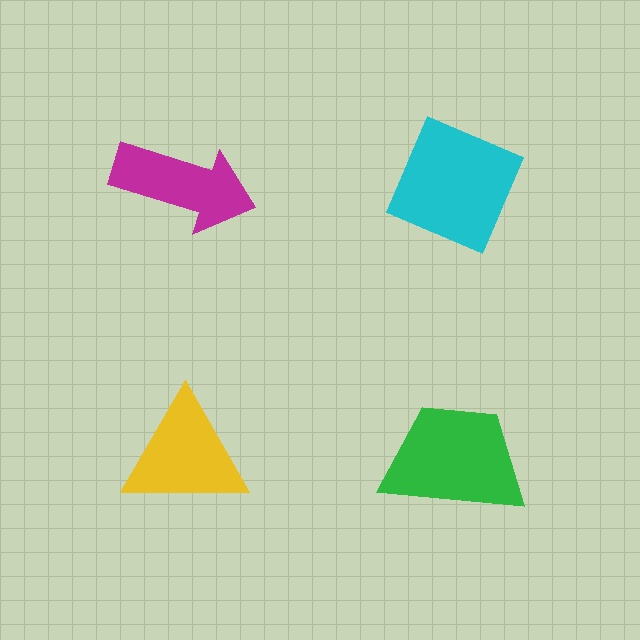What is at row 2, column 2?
A green trapezoid.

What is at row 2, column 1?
A yellow triangle.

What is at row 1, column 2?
A cyan diamond.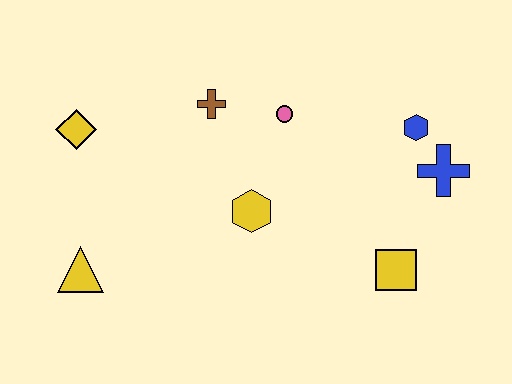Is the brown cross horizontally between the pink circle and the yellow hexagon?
No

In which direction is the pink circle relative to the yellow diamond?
The pink circle is to the right of the yellow diamond.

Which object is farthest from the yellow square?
The yellow diamond is farthest from the yellow square.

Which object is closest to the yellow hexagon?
The pink circle is closest to the yellow hexagon.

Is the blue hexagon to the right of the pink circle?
Yes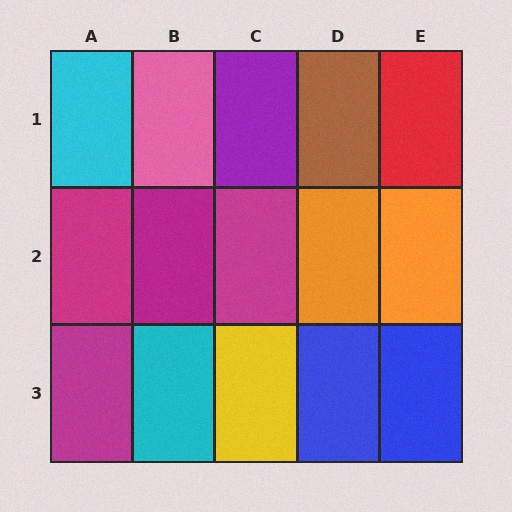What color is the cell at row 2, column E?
Orange.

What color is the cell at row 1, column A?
Cyan.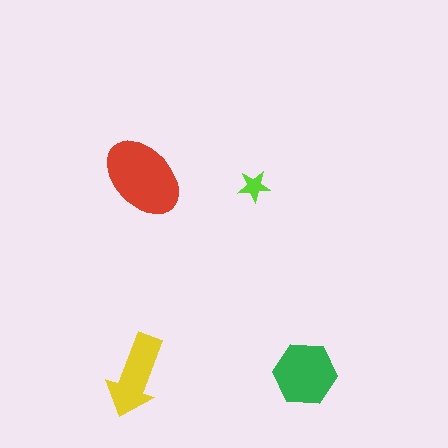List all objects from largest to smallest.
The red ellipse, the green hexagon, the yellow arrow, the lime star.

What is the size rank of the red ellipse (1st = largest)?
1st.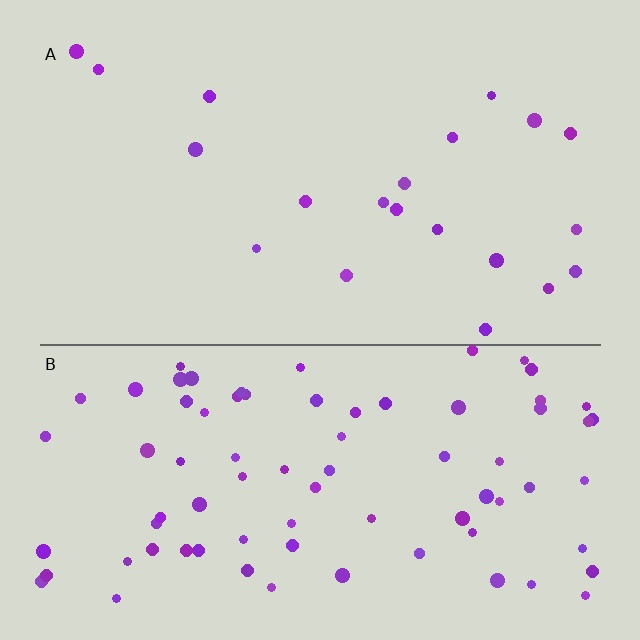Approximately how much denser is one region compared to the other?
Approximately 3.8× — region B over region A.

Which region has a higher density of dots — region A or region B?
B (the bottom).